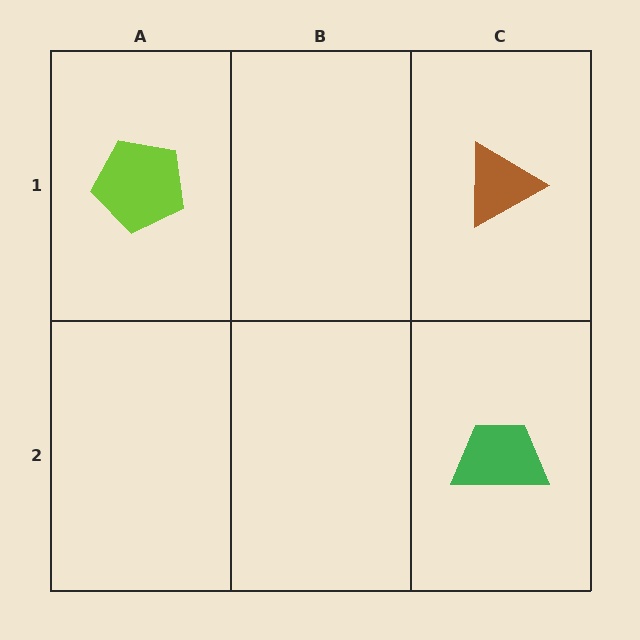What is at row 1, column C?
A brown triangle.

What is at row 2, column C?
A green trapezoid.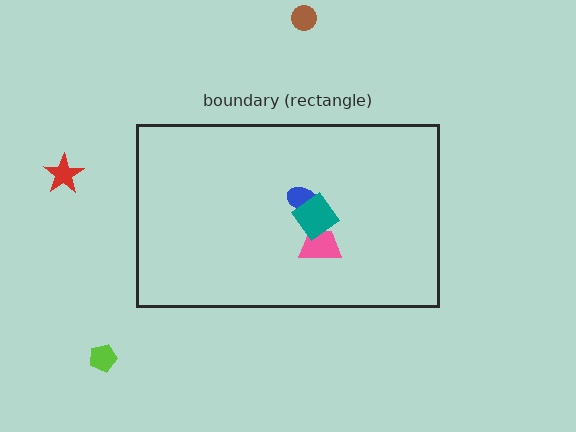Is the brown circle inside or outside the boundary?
Outside.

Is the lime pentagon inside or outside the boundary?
Outside.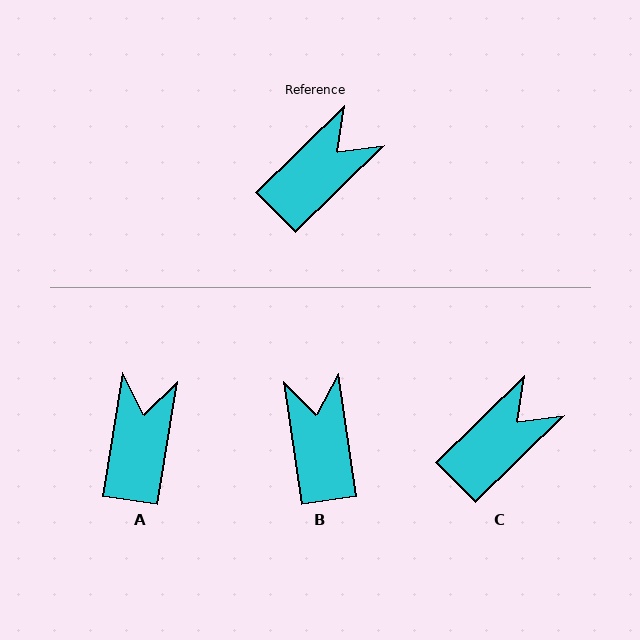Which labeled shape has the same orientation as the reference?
C.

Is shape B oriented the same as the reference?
No, it is off by about 54 degrees.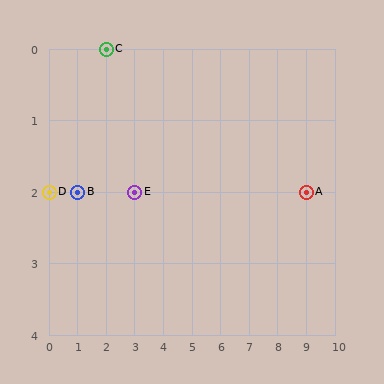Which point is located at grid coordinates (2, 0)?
Point C is at (2, 0).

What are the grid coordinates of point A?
Point A is at grid coordinates (9, 2).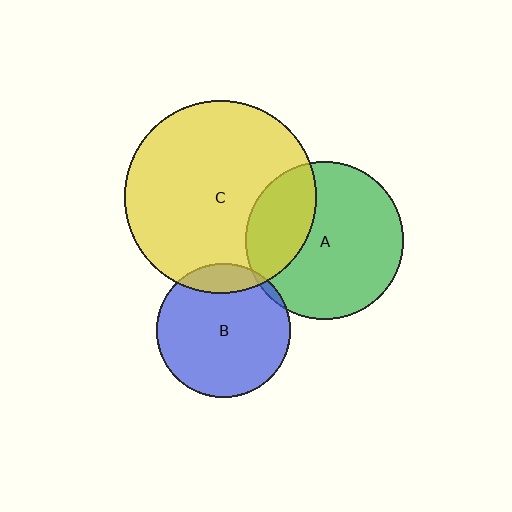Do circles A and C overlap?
Yes.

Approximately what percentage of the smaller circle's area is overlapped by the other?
Approximately 30%.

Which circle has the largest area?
Circle C (yellow).